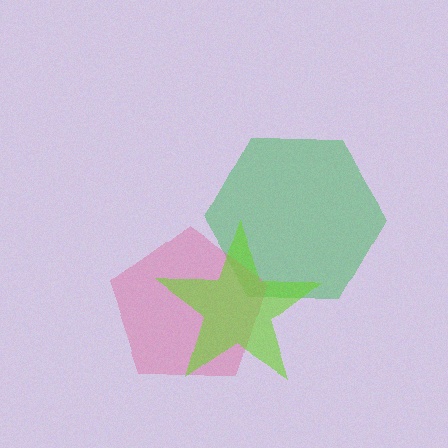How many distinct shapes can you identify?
There are 3 distinct shapes: a green hexagon, a pink pentagon, a lime star.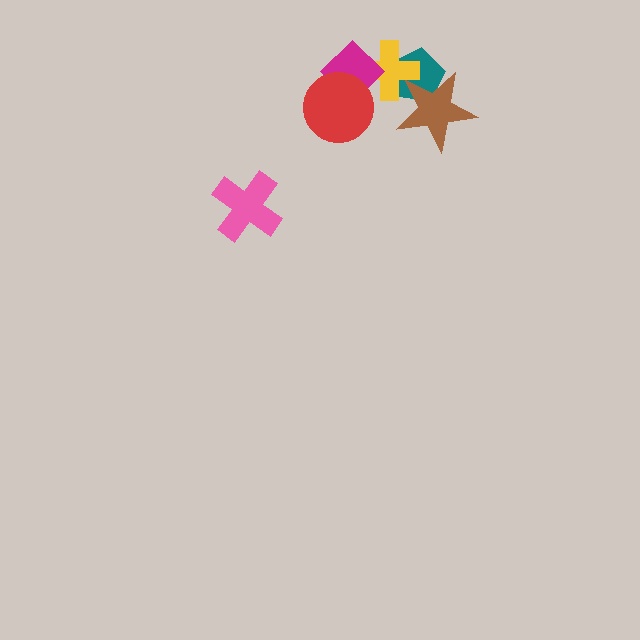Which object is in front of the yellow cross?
The magenta diamond is in front of the yellow cross.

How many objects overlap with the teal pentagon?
2 objects overlap with the teal pentagon.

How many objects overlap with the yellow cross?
3 objects overlap with the yellow cross.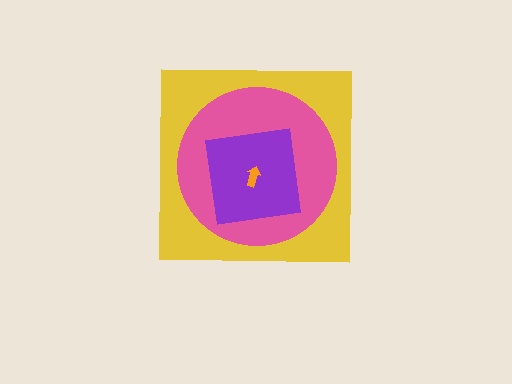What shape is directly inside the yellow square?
The pink circle.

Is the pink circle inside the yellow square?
Yes.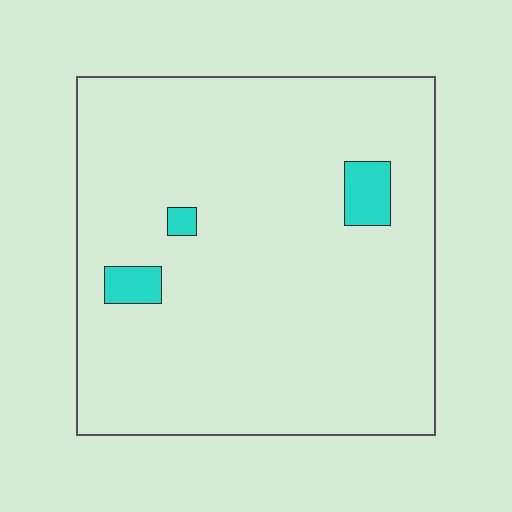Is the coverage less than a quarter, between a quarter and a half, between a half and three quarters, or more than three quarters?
Less than a quarter.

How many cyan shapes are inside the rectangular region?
3.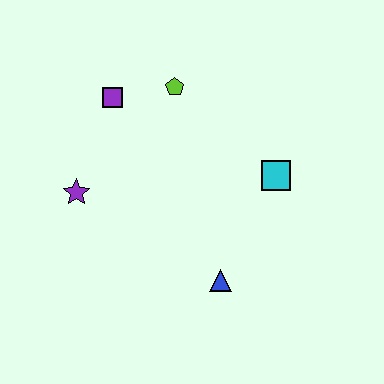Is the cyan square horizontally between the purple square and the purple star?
No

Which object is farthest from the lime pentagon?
The blue triangle is farthest from the lime pentagon.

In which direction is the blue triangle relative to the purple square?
The blue triangle is below the purple square.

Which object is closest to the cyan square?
The blue triangle is closest to the cyan square.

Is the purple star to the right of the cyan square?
No